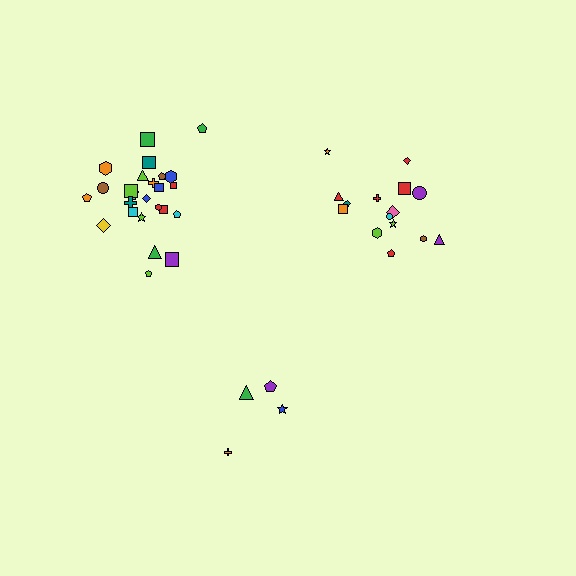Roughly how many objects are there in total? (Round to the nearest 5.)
Roughly 45 objects in total.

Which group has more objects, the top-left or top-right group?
The top-left group.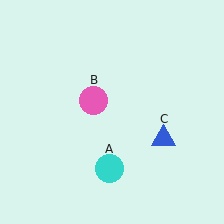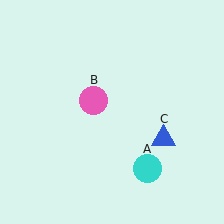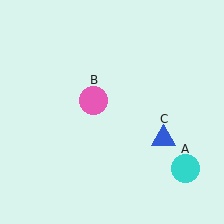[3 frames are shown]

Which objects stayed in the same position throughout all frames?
Pink circle (object B) and blue triangle (object C) remained stationary.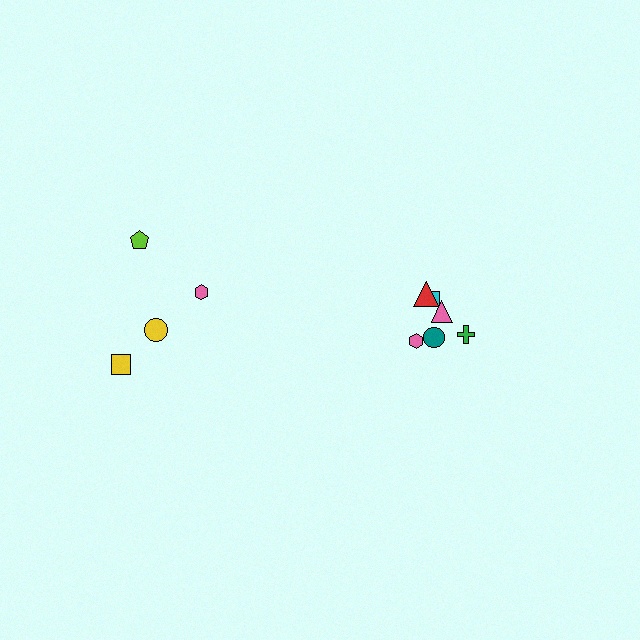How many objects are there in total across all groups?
There are 10 objects.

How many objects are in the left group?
There are 4 objects.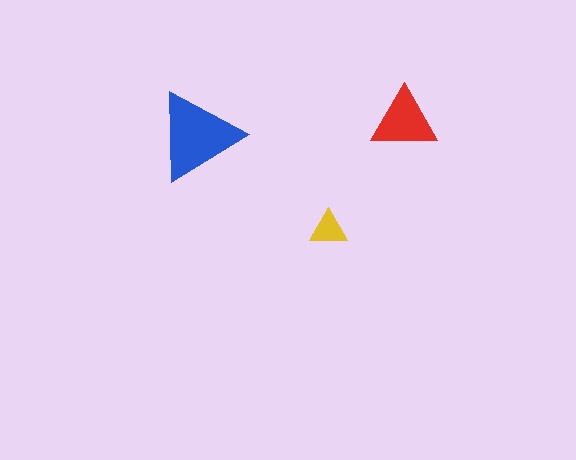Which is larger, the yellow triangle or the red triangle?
The red one.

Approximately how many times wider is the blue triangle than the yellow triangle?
About 2.5 times wider.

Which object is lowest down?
The yellow triangle is bottommost.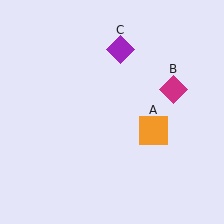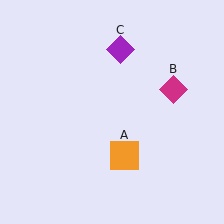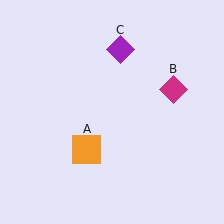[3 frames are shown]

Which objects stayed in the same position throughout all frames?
Magenta diamond (object B) and purple diamond (object C) remained stationary.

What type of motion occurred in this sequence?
The orange square (object A) rotated clockwise around the center of the scene.